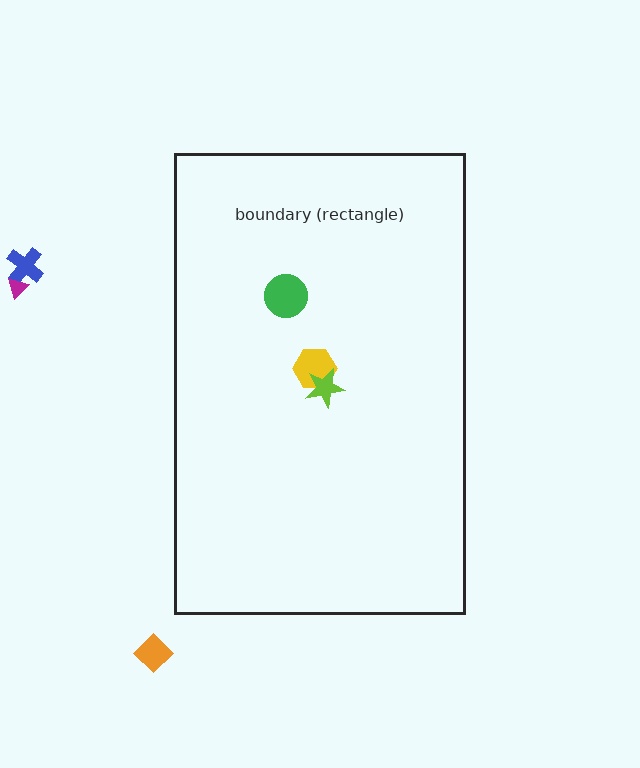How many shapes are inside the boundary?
3 inside, 3 outside.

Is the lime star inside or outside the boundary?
Inside.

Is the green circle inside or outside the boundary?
Inside.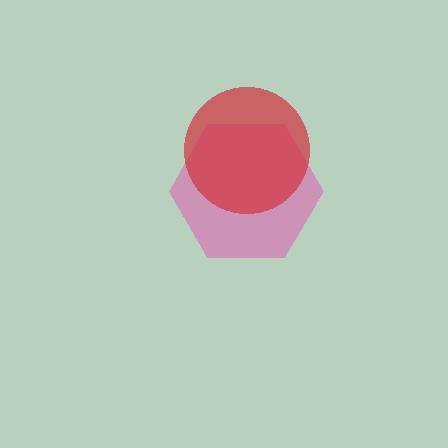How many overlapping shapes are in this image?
There are 2 overlapping shapes in the image.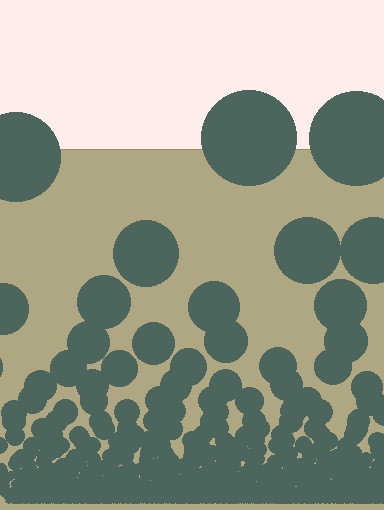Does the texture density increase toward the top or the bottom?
Density increases toward the bottom.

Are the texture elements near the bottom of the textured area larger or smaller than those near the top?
Smaller. The gradient is inverted — elements near the bottom are smaller and denser.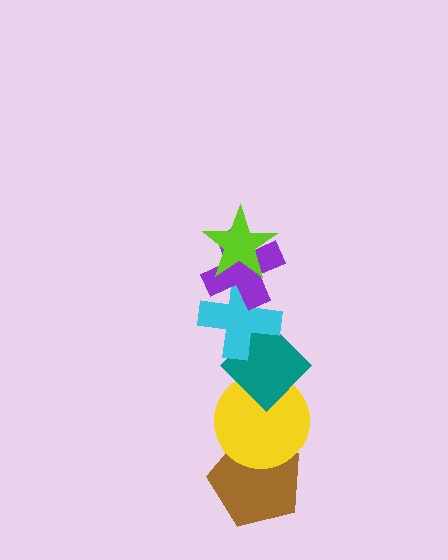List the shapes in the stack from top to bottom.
From top to bottom: the lime star, the purple cross, the cyan cross, the teal diamond, the yellow circle, the brown pentagon.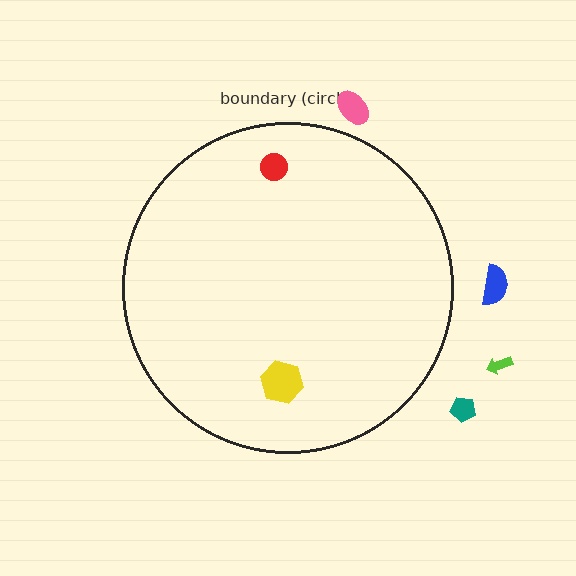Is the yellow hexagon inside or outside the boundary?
Inside.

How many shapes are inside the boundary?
2 inside, 4 outside.